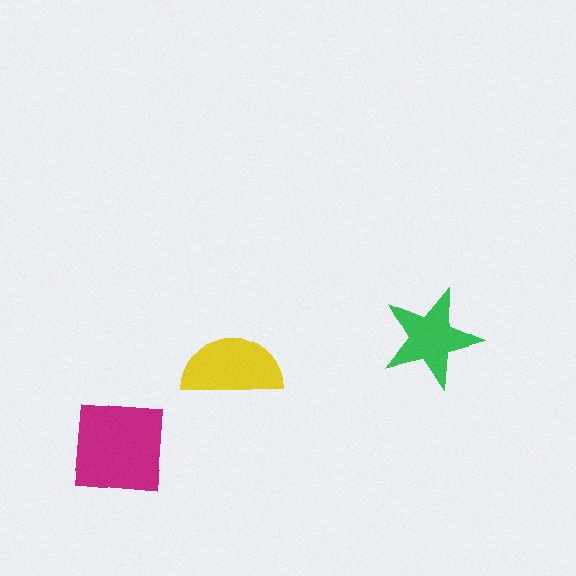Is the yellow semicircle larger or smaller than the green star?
Larger.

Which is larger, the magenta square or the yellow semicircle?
The magenta square.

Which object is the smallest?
The green star.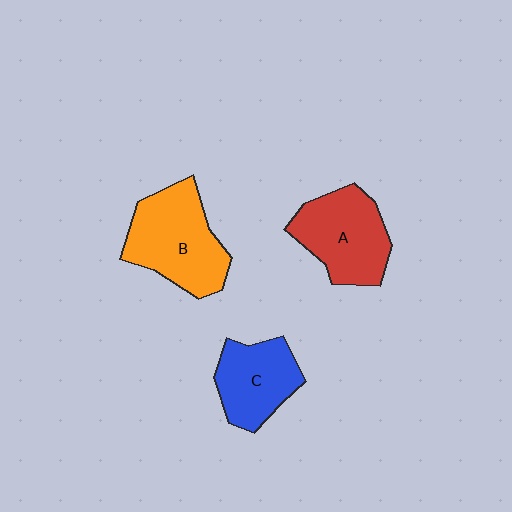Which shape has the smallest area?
Shape C (blue).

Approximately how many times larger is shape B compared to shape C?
Approximately 1.4 times.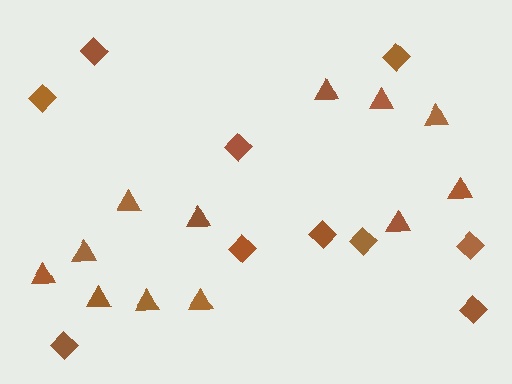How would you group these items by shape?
There are 2 groups: one group of diamonds (10) and one group of triangles (12).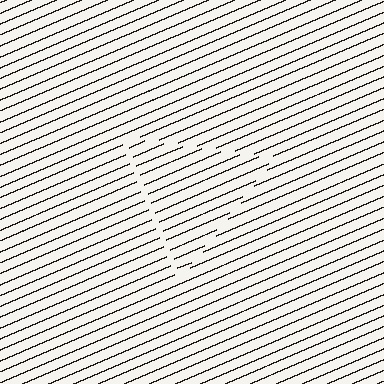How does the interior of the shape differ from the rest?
The interior of the shape contains the same grating, shifted by half a period — the contour is defined by the phase discontinuity where line-ends from the inner and outer gratings abut.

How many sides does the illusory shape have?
3 sides — the line-ends trace a triangle.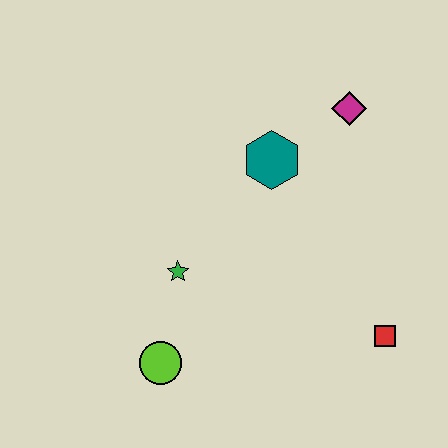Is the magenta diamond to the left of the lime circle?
No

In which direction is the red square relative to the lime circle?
The red square is to the right of the lime circle.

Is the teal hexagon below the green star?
No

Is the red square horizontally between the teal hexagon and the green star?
No